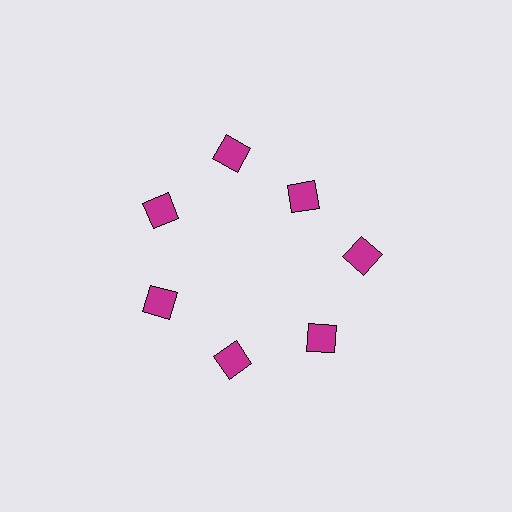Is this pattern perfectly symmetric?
No. The 7 magenta squares are arranged in a ring, but one element near the 1 o'clock position is pulled inward toward the center, breaking the 7-fold rotational symmetry.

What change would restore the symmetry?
The symmetry would be restored by moving it outward, back onto the ring so that all 7 squares sit at equal angles and equal distance from the center.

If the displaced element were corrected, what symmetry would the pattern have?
It would have 7-fold rotational symmetry — the pattern would map onto itself every 51 degrees.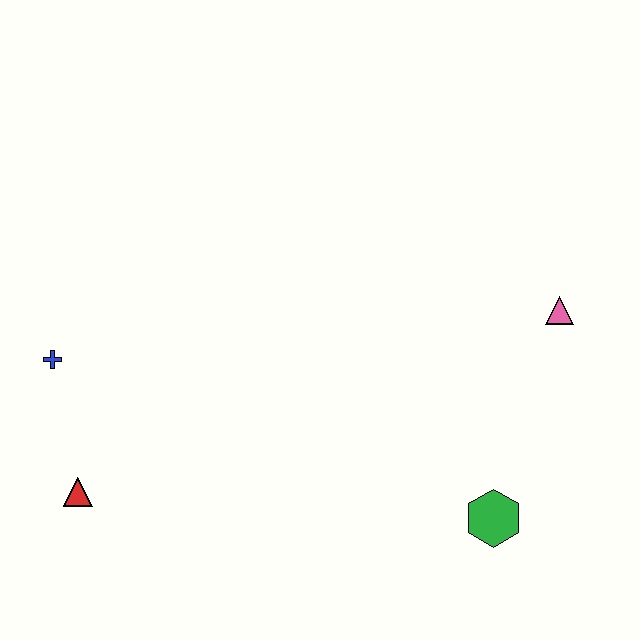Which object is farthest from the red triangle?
The pink triangle is farthest from the red triangle.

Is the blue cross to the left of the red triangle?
Yes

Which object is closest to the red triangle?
The blue cross is closest to the red triangle.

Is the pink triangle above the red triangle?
Yes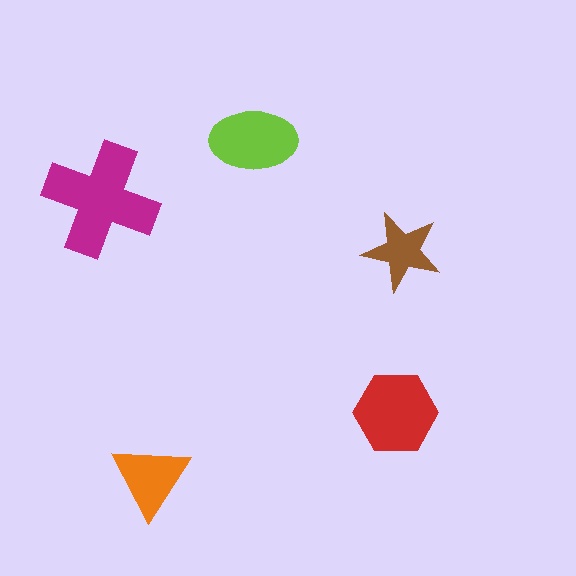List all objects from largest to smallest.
The magenta cross, the red hexagon, the lime ellipse, the orange triangle, the brown star.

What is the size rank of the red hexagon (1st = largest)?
2nd.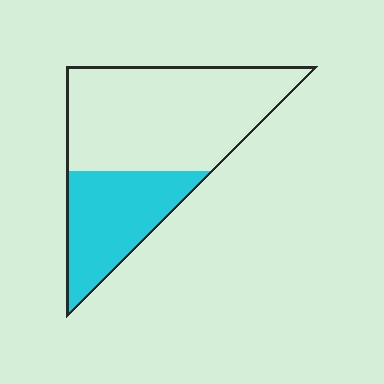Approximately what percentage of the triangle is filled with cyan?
Approximately 35%.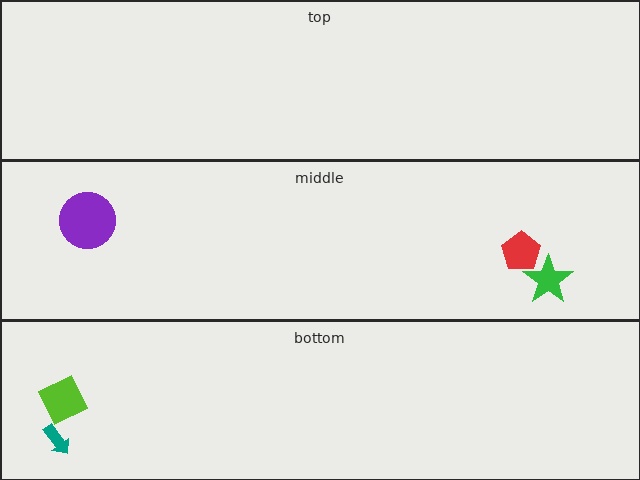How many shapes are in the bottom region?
2.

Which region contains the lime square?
The bottom region.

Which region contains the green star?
The middle region.